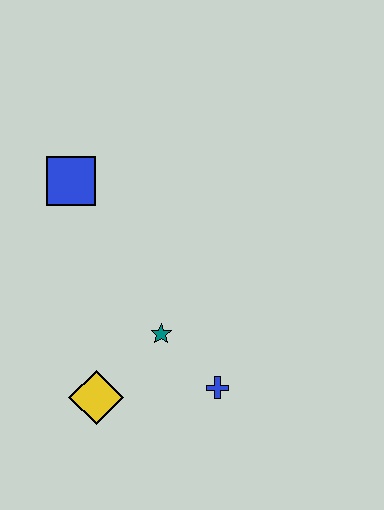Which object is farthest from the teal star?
The blue square is farthest from the teal star.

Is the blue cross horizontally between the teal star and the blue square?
No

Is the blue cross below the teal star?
Yes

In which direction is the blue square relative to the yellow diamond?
The blue square is above the yellow diamond.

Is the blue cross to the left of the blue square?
No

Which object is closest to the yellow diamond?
The teal star is closest to the yellow diamond.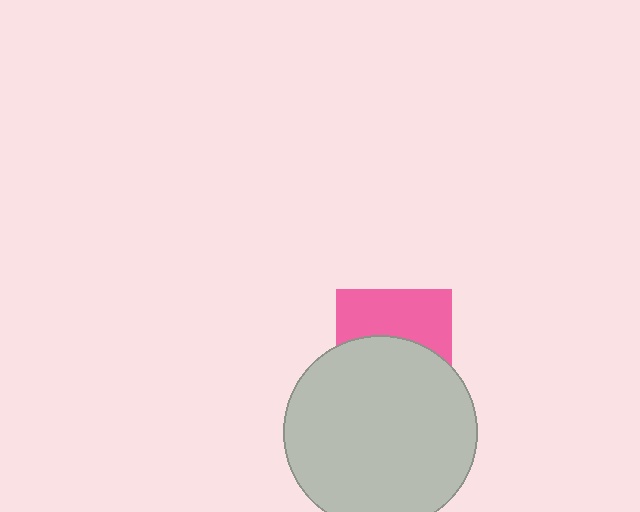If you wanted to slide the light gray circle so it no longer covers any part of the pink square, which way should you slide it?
Slide it down — that is the most direct way to separate the two shapes.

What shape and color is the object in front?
The object in front is a light gray circle.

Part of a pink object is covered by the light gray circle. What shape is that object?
It is a square.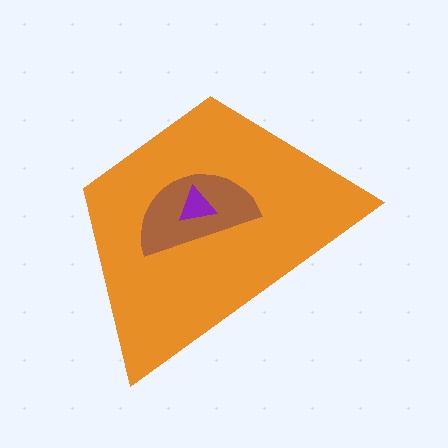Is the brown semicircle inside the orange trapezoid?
Yes.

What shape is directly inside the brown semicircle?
The purple triangle.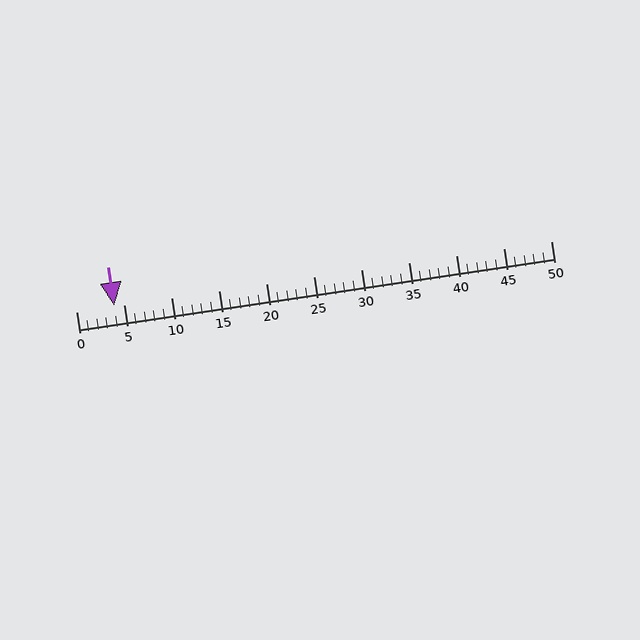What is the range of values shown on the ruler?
The ruler shows values from 0 to 50.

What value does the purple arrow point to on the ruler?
The purple arrow points to approximately 4.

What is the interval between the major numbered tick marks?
The major tick marks are spaced 5 units apart.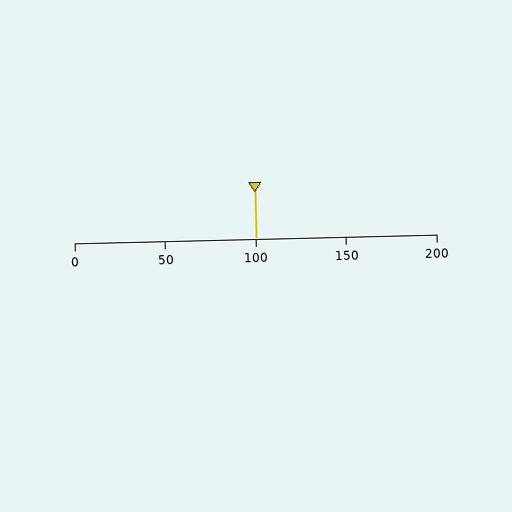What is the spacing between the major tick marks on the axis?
The major ticks are spaced 50 apart.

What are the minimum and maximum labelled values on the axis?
The axis runs from 0 to 200.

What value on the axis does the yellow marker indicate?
The marker indicates approximately 100.